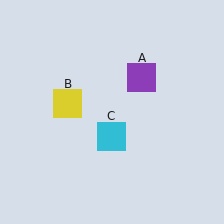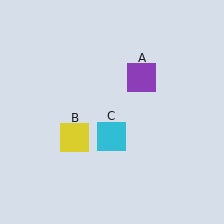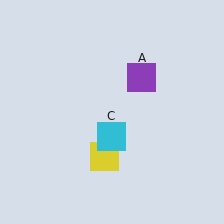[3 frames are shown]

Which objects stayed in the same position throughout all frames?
Purple square (object A) and cyan square (object C) remained stationary.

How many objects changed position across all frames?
1 object changed position: yellow square (object B).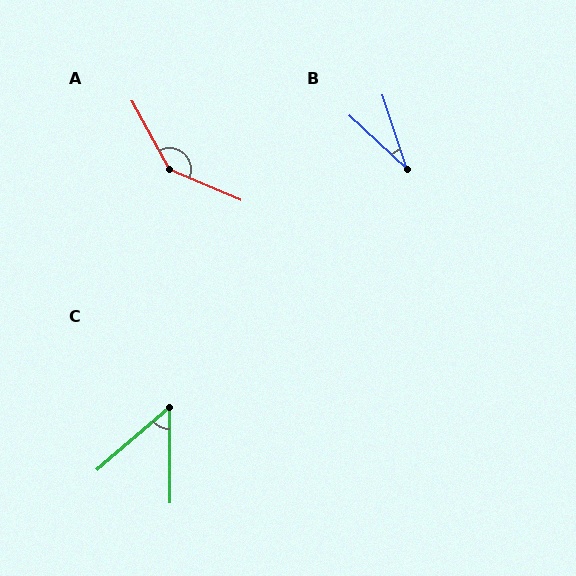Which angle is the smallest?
B, at approximately 29 degrees.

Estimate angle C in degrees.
Approximately 50 degrees.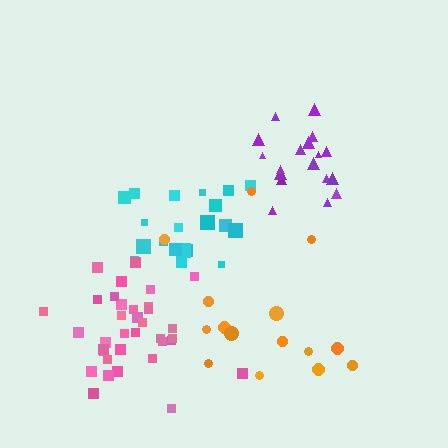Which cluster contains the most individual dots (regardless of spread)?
Pink (35).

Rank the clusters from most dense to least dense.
pink, purple, cyan, orange.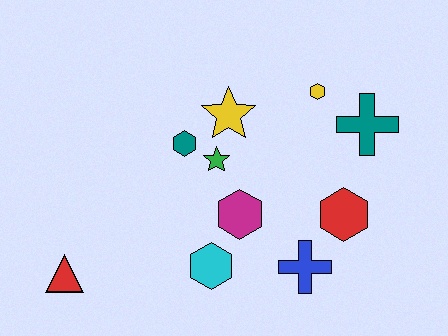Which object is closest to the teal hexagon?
The green star is closest to the teal hexagon.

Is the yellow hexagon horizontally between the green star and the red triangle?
No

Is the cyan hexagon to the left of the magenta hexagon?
Yes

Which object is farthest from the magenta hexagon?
The red triangle is farthest from the magenta hexagon.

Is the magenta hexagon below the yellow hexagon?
Yes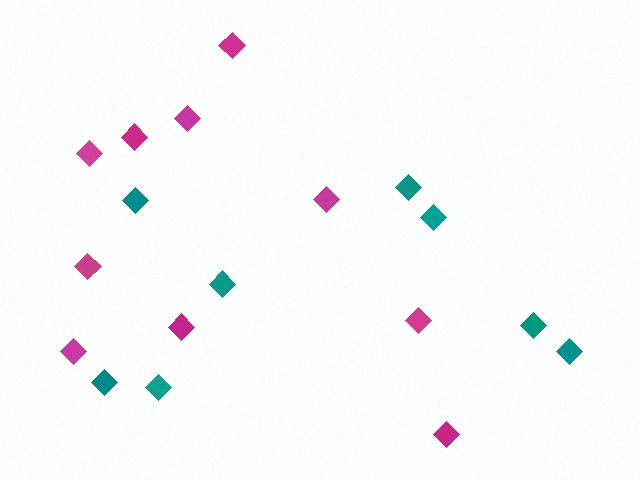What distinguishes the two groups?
There are 2 groups: one group of teal diamonds (8) and one group of magenta diamonds (10).